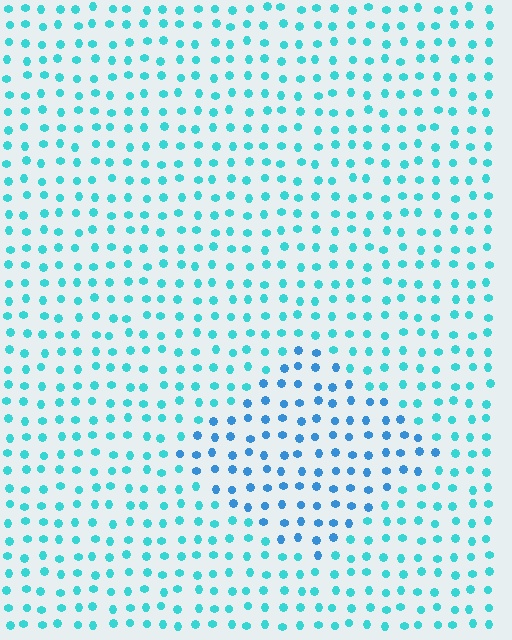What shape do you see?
I see a diamond.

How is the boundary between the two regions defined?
The boundary is defined purely by a slight shift in hue (about 27 degrees). Spacing, size, and orientation are identical on both sides.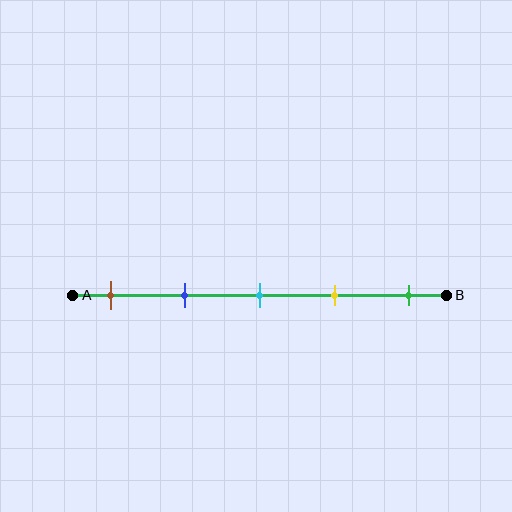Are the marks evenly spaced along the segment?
Yes, the marks are approximately evenly spaced.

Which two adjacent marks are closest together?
The cyan and yellow marks are the closest adjacent pair.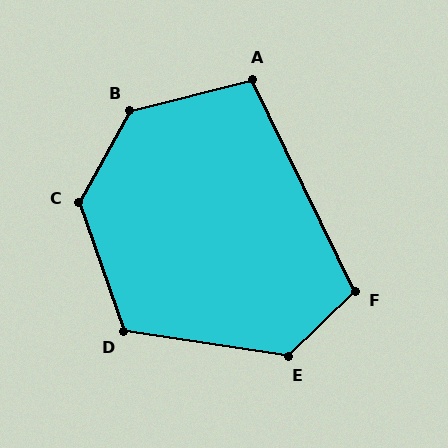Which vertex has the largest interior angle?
B, at approximately 134 degrees.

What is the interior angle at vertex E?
Approximately 127 degrees (obtuse).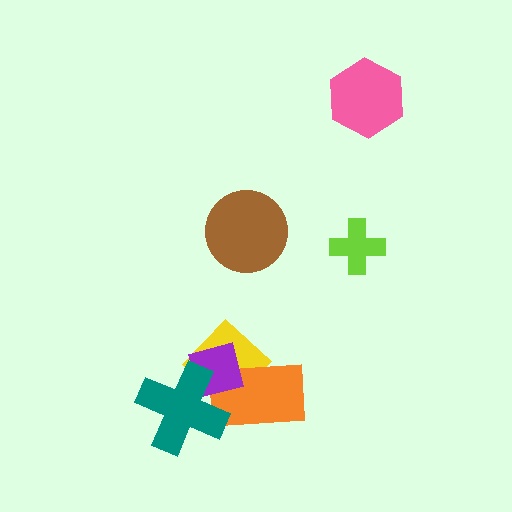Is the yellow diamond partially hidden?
Yes, it is partially covered by another shape.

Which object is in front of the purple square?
The teal cross is in front of the purple square.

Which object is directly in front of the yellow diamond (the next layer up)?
The orange rectangle is directly in front of the yellow diamond.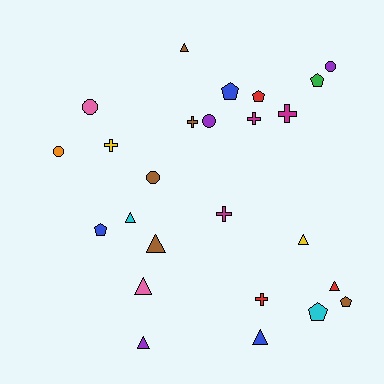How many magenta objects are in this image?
There are 3 magenta objects.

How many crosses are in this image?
There are 6 crosses.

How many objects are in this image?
There are 25 objects.